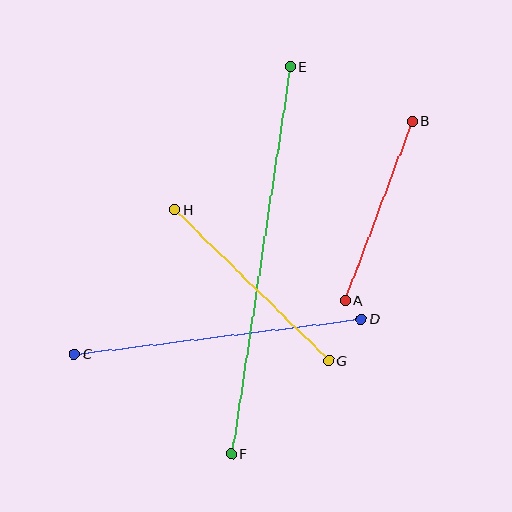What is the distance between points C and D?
The distance is approximately 289 pixels.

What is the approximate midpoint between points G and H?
The midpoint is at approximately (252, 285) pixels.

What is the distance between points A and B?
The distance is approximately 191 pixels.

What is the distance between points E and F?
The distance is approximately 391 pixels.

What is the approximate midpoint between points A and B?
The midpoint is at approximately (379, 211) pixels.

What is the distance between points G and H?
The distance is approximately 215 pixels.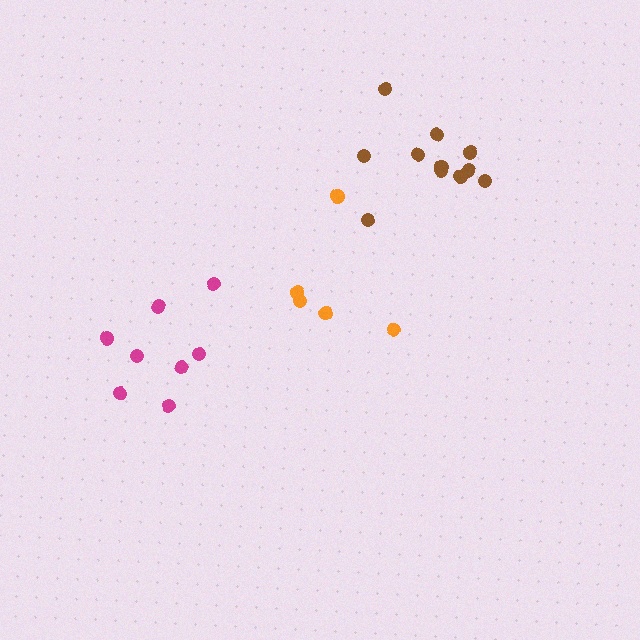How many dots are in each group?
Group 1: 8 dots, Group 2: 11 dots, Group 3: 5 dots (24 total).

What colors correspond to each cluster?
The clusters are colored: magenta, brown, orange.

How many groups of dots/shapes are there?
There are 3 groups.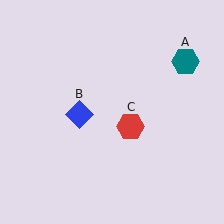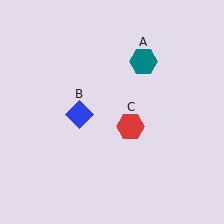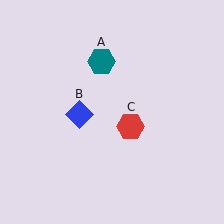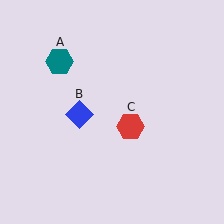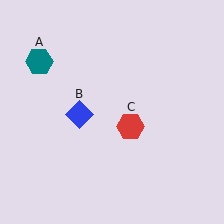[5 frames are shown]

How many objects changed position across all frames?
1 object changed position: teal hexagon (object A).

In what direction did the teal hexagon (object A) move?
The teal hexagon (object A) moved left.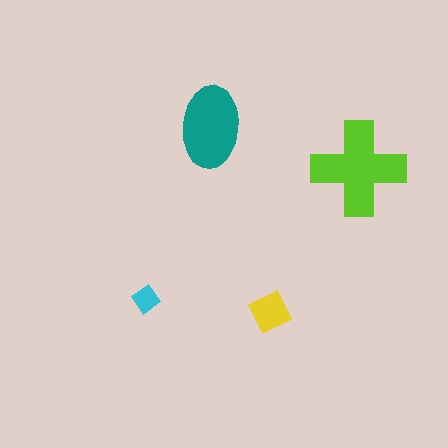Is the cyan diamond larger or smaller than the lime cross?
Smaller.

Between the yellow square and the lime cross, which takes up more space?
The lime cross.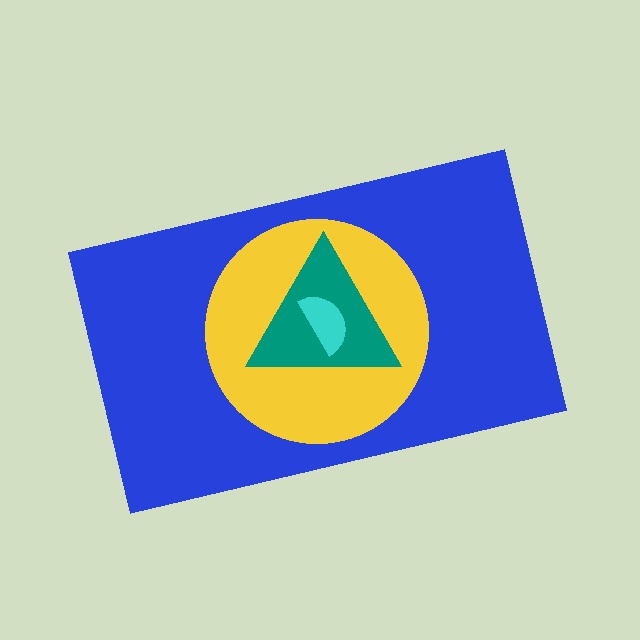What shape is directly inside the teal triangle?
The cyan semicircle.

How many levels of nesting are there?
4.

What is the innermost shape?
The cyan semicircle.